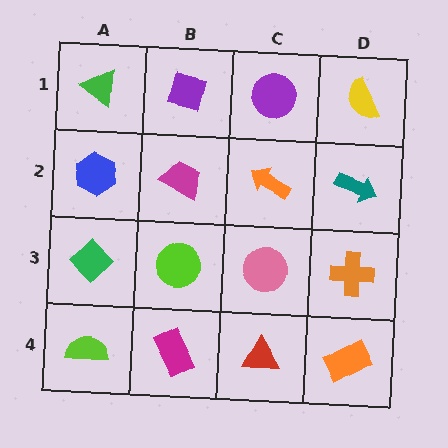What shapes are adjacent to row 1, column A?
A blue hexagon (row 2, column A), a purple square (row 1, column B).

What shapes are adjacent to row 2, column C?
A purple circle (row 1, column C), a pink circle (row 3, column C), a magenta trapezoid (row 2, column B), a teal arrow (row 2, column D).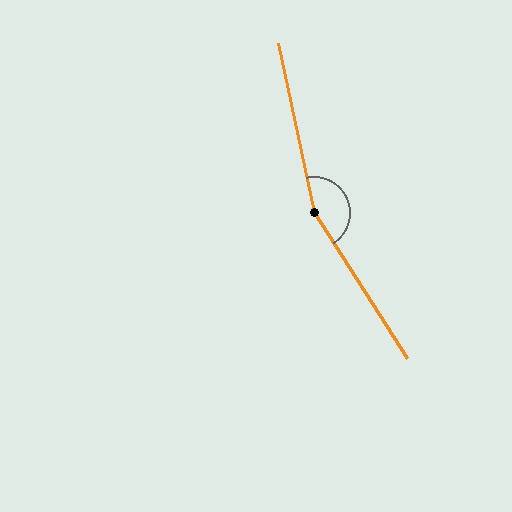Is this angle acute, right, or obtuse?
It is obtuse.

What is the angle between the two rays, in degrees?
Approximately 159 degrees.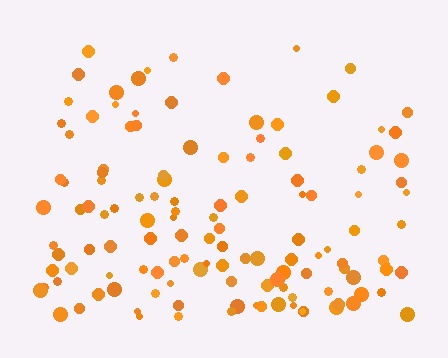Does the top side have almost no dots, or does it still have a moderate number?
Still a moderate number, just noticeably fewer than the bottom.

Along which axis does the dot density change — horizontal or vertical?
Vertical.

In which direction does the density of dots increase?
From top to bottom, with the bottom side densest.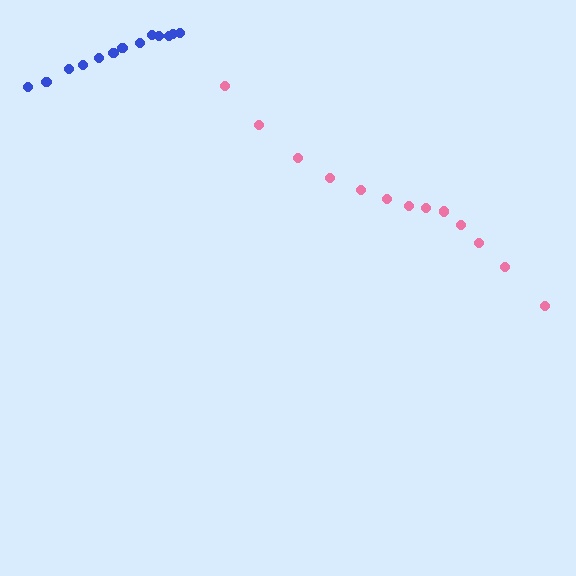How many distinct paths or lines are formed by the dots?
There are 2 distinct paths.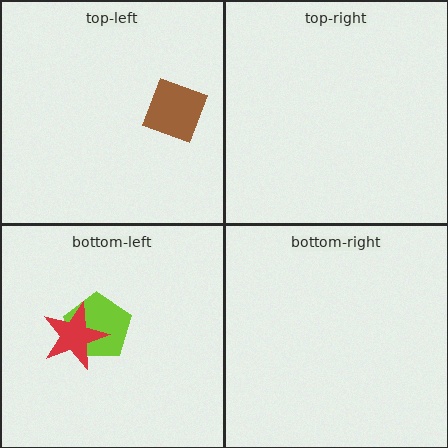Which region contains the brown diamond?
The top-left region.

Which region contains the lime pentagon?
The bottom-left region.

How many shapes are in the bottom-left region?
2.